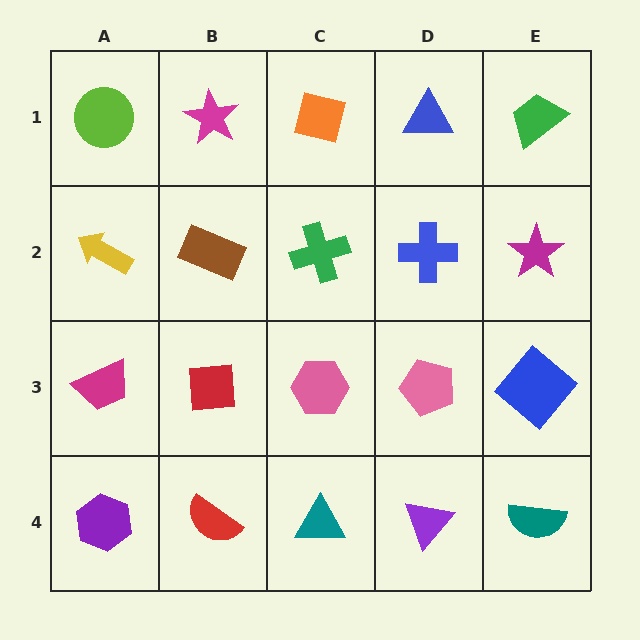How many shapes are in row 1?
5 shapes.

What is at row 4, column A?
A purple hexagon.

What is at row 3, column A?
A magenta trapezoid.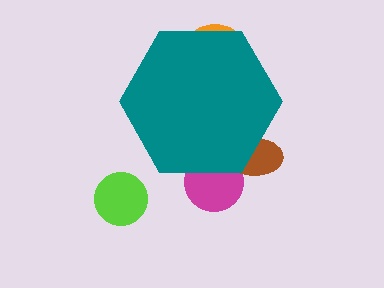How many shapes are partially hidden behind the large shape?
3 shapes are partially hidden.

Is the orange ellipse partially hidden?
Yes, the orange ellipse is partially hidden behind the teal hexagon.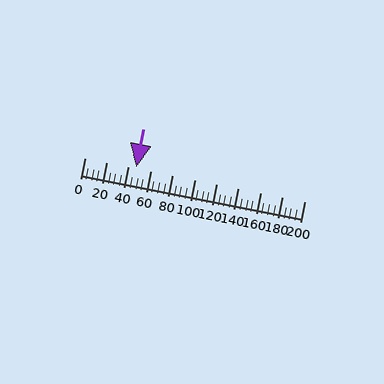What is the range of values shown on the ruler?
The ruler shows values from 0 to 200.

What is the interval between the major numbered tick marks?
The major tick marks are spaced 20 units apart.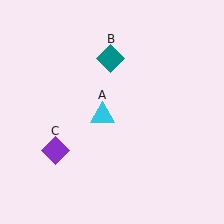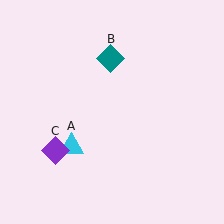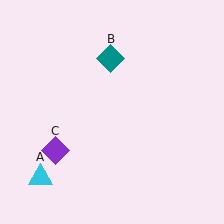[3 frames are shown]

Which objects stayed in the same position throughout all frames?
Teal diamond (object B) and purple diamond (object C) remained stationary.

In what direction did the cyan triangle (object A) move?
The cyan triangle (object A) moved down and to the left.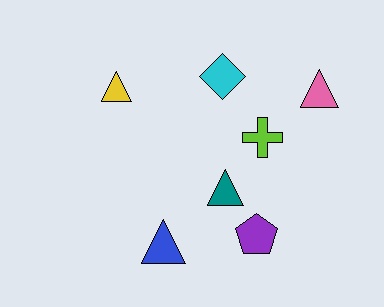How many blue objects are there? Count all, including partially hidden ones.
There is 1 blue object.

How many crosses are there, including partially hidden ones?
There is 1 cross.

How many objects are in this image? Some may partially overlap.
There are 7 objects.